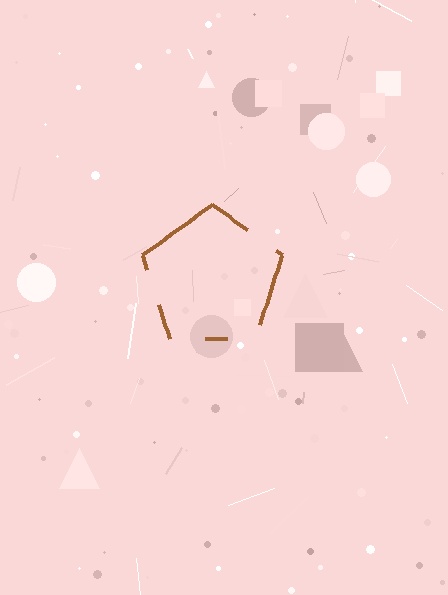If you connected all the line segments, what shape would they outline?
They would outline a pentagon.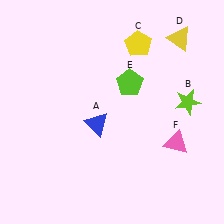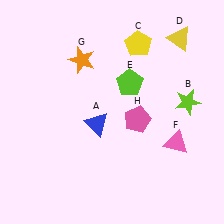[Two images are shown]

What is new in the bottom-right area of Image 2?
A pink pentagon (H) was added in the bottom-right area of Image 2.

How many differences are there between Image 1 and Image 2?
There are 2 differences between the two images.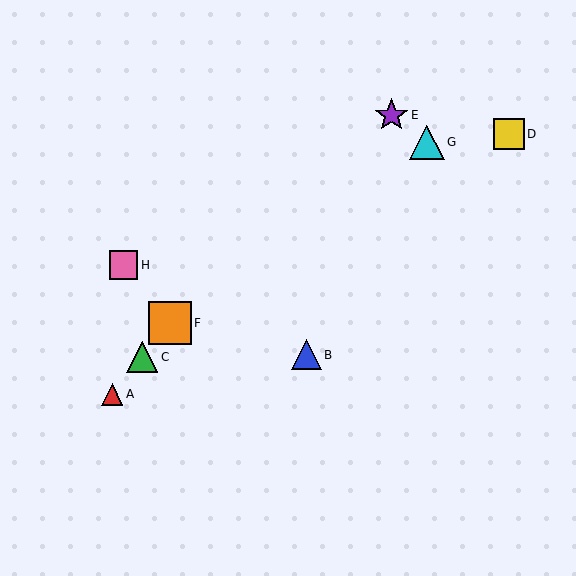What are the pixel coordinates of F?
Object F is at (170, 323).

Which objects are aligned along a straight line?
Objects A, C, F are aligned along a straight line.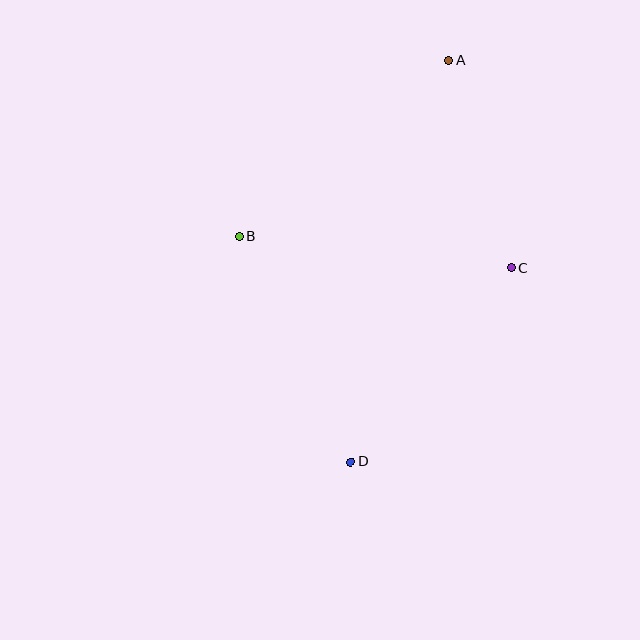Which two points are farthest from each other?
Points A and D are farthest from each other.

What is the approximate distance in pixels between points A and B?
The distance between A and B is approximately 274 pixels.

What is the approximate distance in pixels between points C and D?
The distance between C and D is approximately 251 pixels.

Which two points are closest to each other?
Points A and C are closest to each other.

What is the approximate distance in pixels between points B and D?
The distance between B and D is approximately 251 pixels.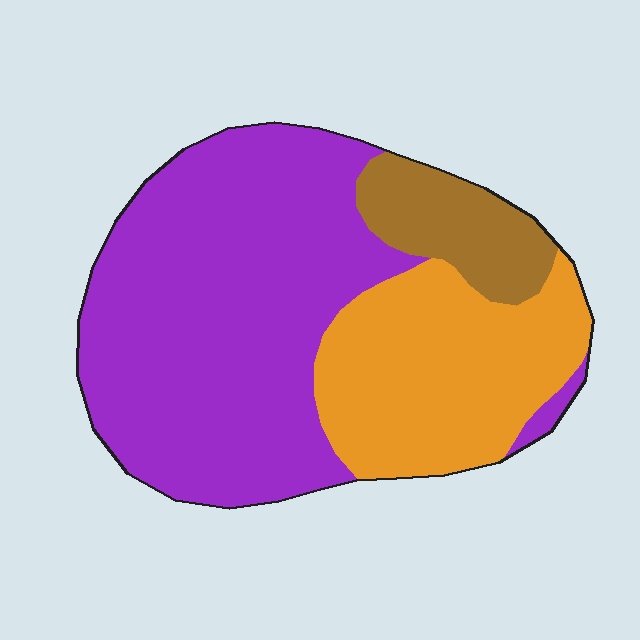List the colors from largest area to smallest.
From largest to smallest: purple, orange, brown.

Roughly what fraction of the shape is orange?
Orange takes up between a quarter and a half of the shape.